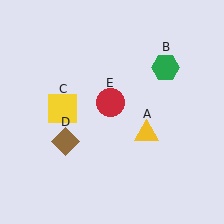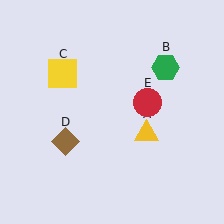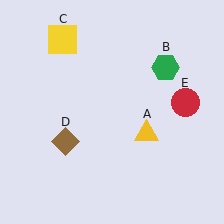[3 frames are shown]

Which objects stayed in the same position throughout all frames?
Yellow triangle (object A) and green hexagon (object B) and brown diamond (object D) remained stationary.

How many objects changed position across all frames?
2 objects changed position: yellow square (object C), red circle (object E).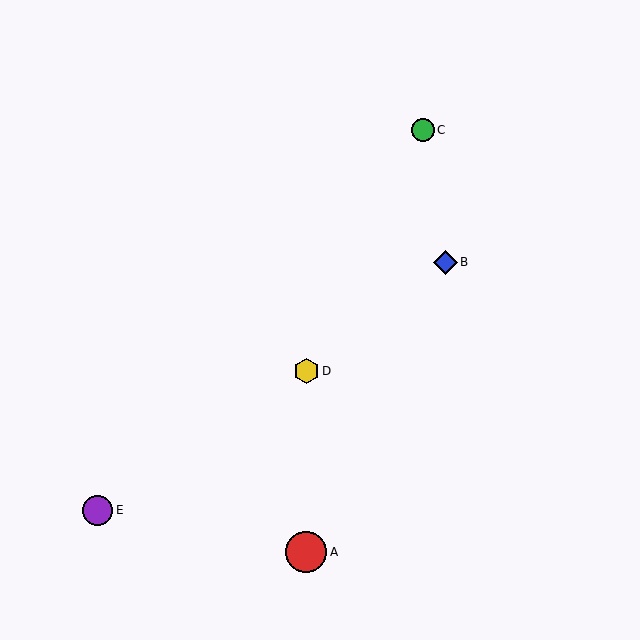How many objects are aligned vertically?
2 objects (A, D) are aligned vertically.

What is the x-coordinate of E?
Object E is at x≈98.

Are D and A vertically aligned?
Yes, both are at x≈306.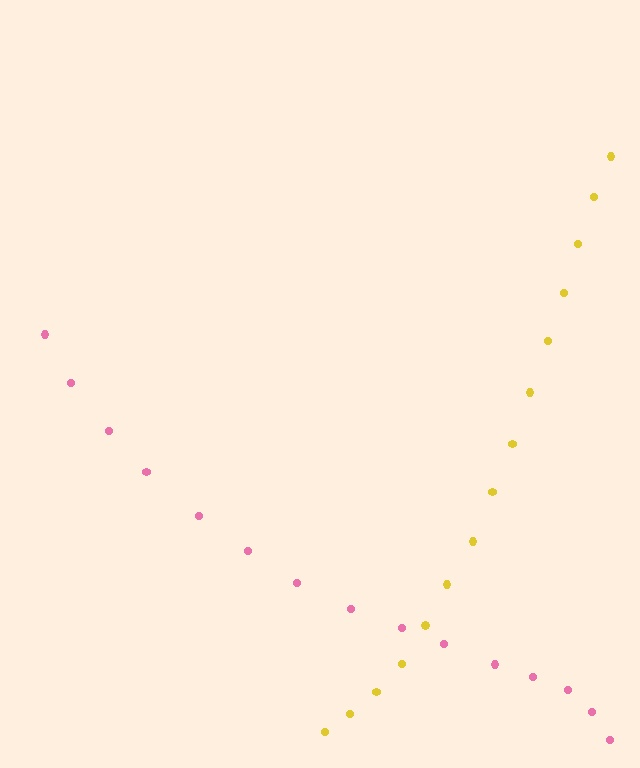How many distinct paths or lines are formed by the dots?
There are 2 distinct paths.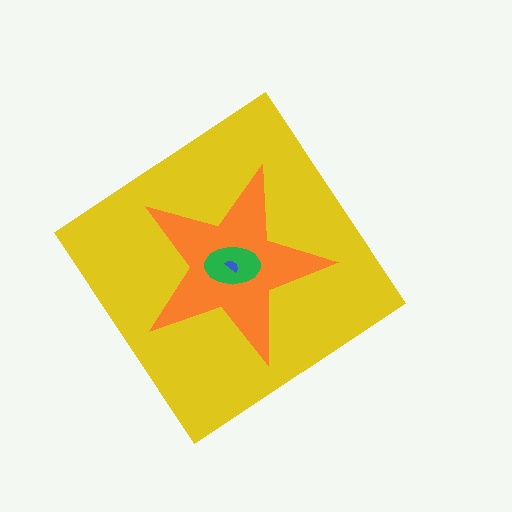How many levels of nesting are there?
4.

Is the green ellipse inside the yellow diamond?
Yes.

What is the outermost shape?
The yellow diamond.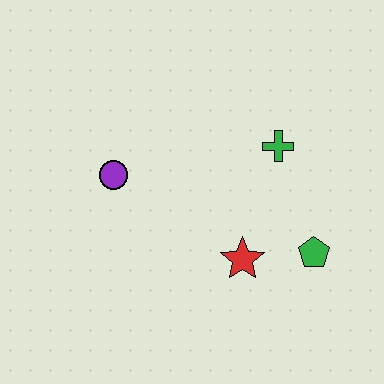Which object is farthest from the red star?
The purple circle is farthest from the red star.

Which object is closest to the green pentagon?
The red star is closest to the green pentagon.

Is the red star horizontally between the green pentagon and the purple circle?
Yes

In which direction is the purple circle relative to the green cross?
The purple circle is to the left of the green cross.